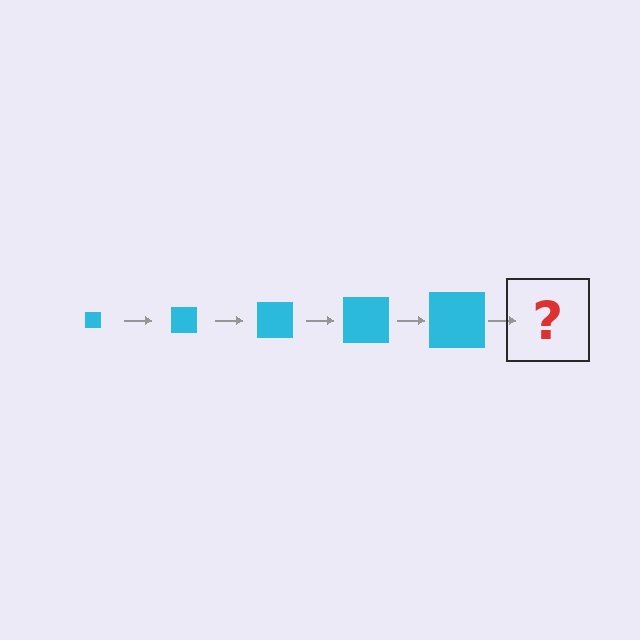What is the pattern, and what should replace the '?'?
The pattern is that the square gets progressively larger each step. The '?' should be a cyan square, larger than the previous one.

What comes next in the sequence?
The next element should be a cyan square, larger than the previous one.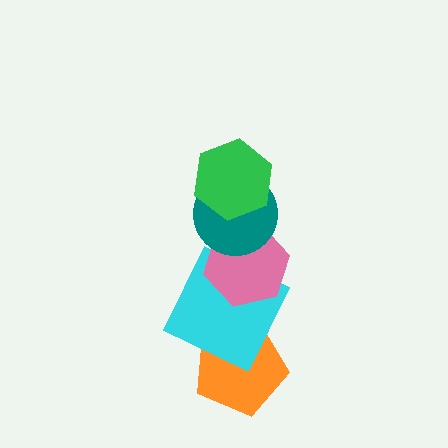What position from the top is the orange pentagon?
The orange pentagon is 5th from the top.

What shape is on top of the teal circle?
The green hexagon is on top of the teal circle.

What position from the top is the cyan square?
The cyan square is 4th from the top.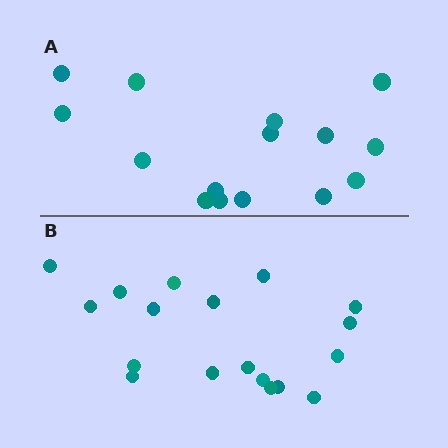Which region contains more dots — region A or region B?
Region B (the bottom region) has more dots.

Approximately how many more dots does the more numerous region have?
Region B has just a few more — roughly 2 or 3 more dots than region A.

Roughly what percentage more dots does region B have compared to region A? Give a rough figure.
About 20% more.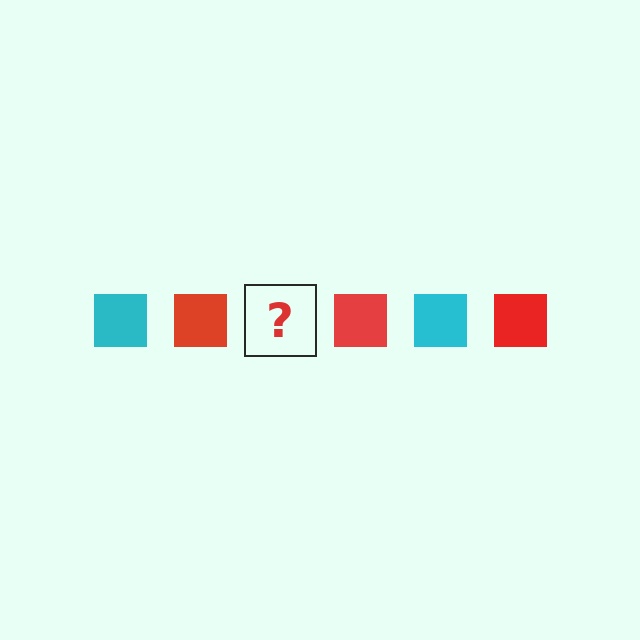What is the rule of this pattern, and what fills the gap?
The rule is that the pattern cycles through cyan, red squares. The gap should be filled with a cyan square.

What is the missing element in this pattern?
The missing element is a cyan square.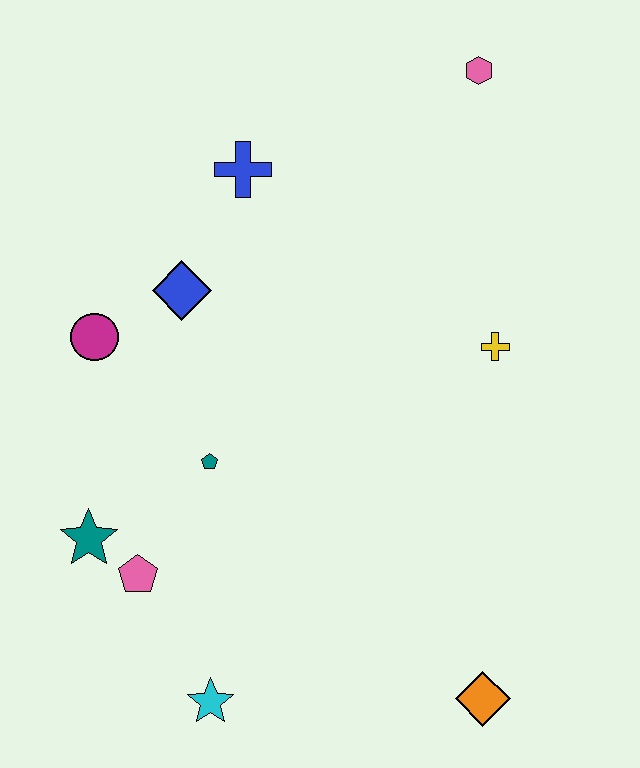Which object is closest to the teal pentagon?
The pink pentagon is closest to the teal pentagon.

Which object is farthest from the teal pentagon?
The pink hexagon is farthest from the teal pentagon.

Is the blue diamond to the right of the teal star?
Yes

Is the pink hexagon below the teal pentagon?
No